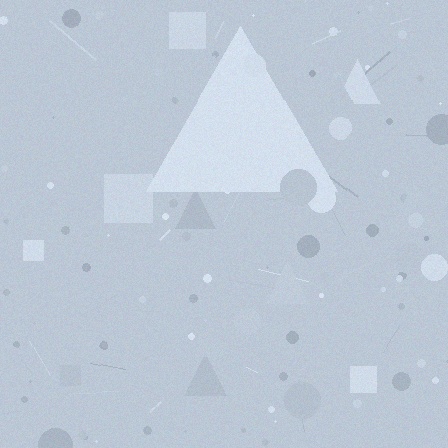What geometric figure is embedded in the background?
A triangle is embedded in the background.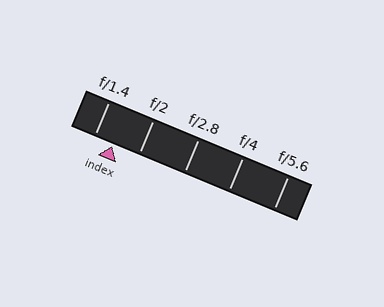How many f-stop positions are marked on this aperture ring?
There are 5 f-stop positions marked.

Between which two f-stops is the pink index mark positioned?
The index mark is between f/1.4 and f/2.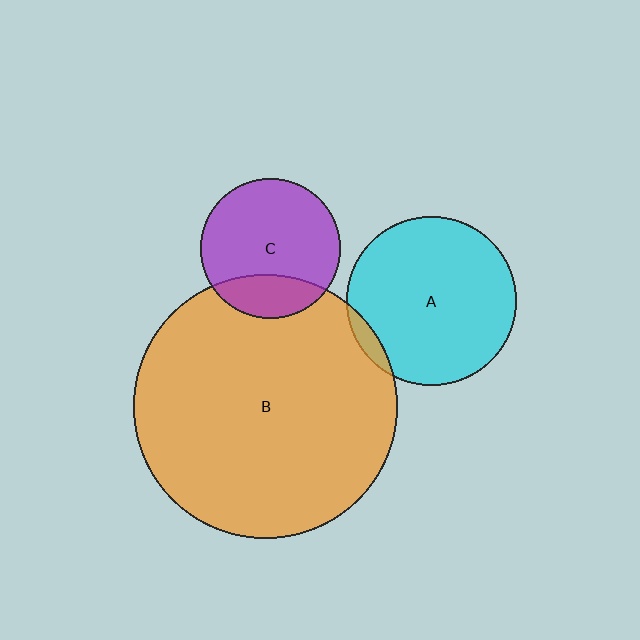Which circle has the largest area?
Circle B (orange).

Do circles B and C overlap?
Yes.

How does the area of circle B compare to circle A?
Approximately 2.4 times.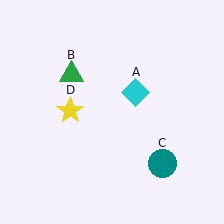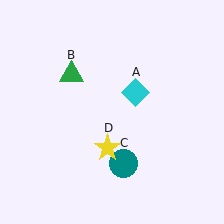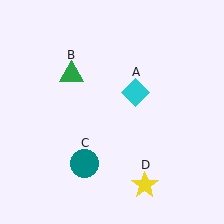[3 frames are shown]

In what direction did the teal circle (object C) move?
The teal circle (object C) moved left.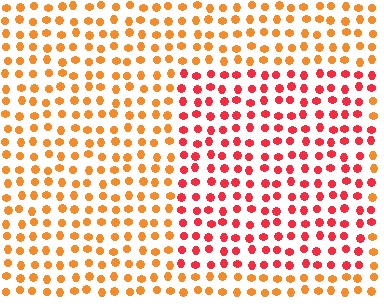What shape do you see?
I see a rectangle.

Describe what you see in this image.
The image is filled with small orange elements in a uniform arrangement. A rectangle-shaped region is visible where the elements are tinted to a slightly different hue, forming a subtle color boundary.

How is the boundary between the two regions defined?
The boundary is defined purely by a slight shift in hue (about 36 degrees). Spacing, size, and orientation are identical on both sides.